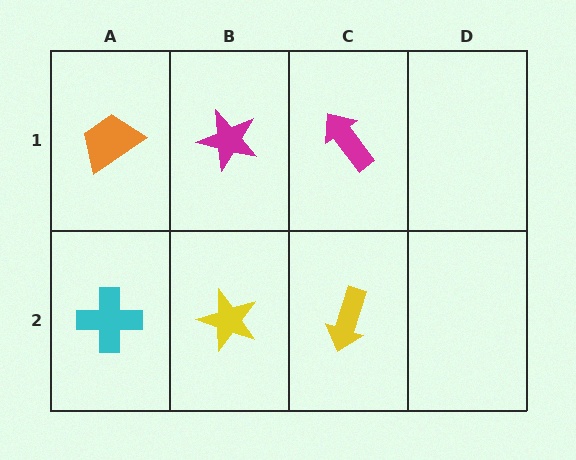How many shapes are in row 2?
3 shapes.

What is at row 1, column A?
An orange trapezoid.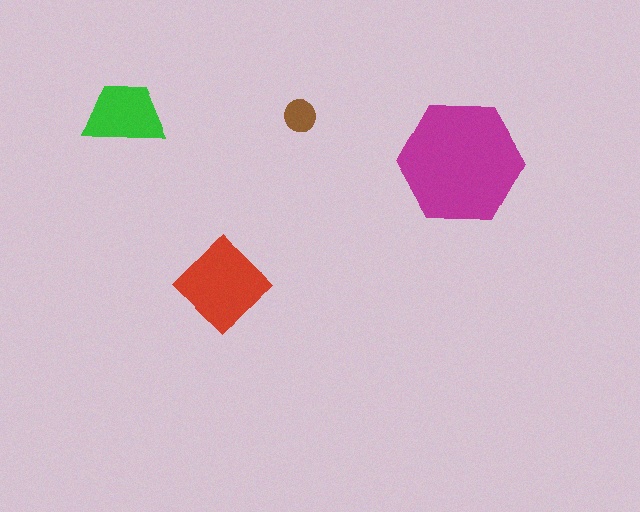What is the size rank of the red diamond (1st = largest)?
2nd.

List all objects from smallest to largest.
The brown circle, the green trapezoid, the red diamond, the magenta hexagon.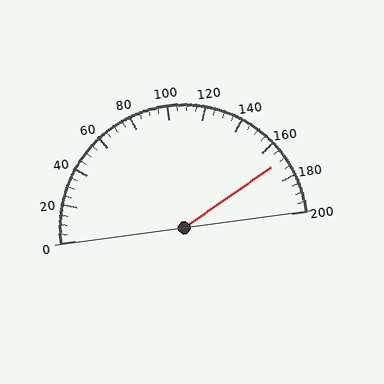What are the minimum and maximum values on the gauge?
The gauge ranges from 0 to 200.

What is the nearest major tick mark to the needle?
The nearest major tick mark is 160.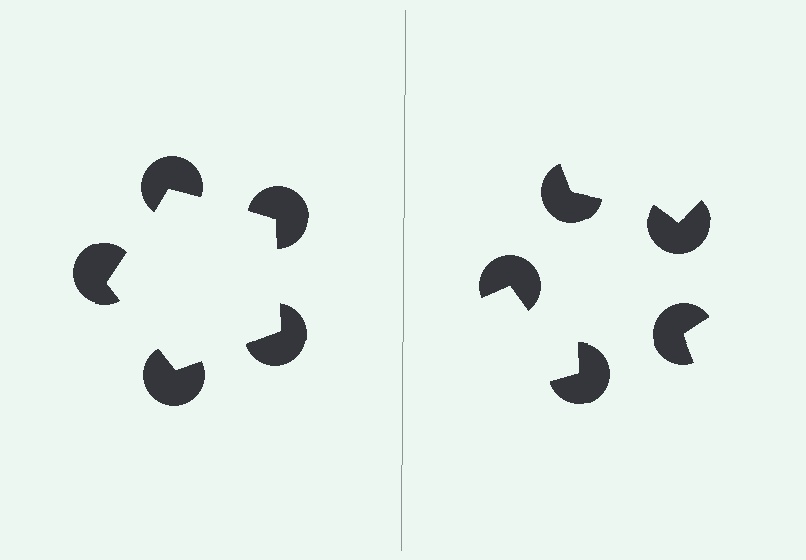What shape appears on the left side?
An illusory pentagon.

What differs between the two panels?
The pac-man discs are positioned identically on both sides; only the wedge orientations differ. On the left they align to a pentagon; on the right they are misaligned.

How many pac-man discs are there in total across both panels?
10 — 5 on each side.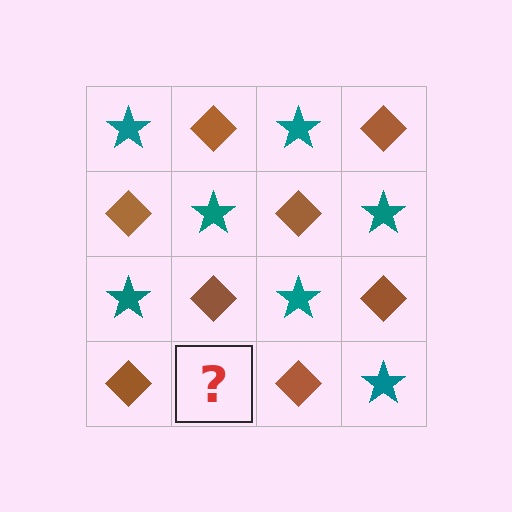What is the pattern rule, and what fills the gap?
The rule is that it alternates teal star and brown diamond in a checkerboard pattern. The gap should be filled with a teal star.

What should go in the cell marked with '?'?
The missing cell should contain a teal star.